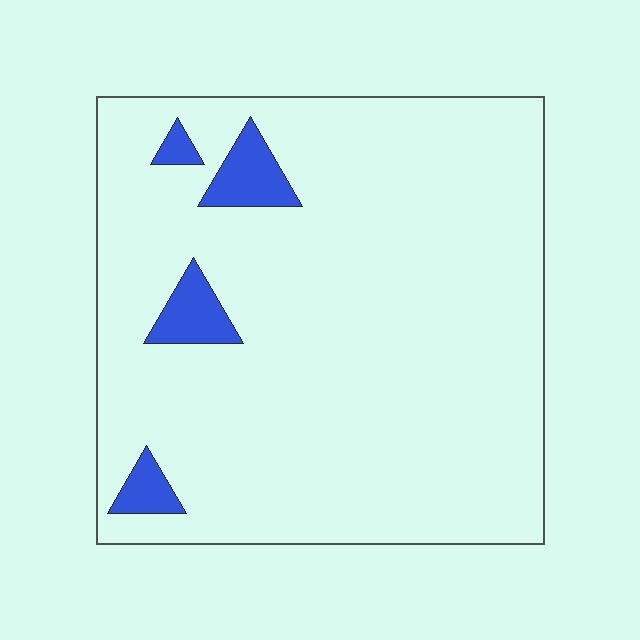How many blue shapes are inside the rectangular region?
4.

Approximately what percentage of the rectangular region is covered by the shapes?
Approximately 5%.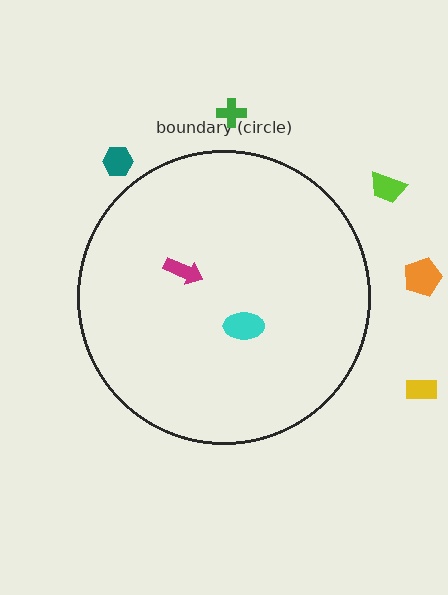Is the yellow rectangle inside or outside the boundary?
Outside.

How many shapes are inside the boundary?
2 inside, 5 outside.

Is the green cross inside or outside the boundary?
Outside.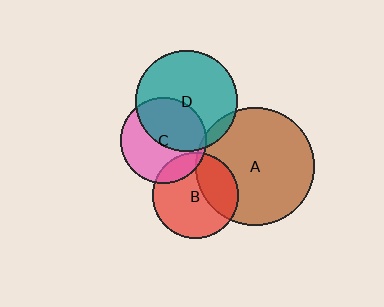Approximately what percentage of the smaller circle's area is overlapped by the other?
Approximately 5%.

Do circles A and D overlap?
Yes.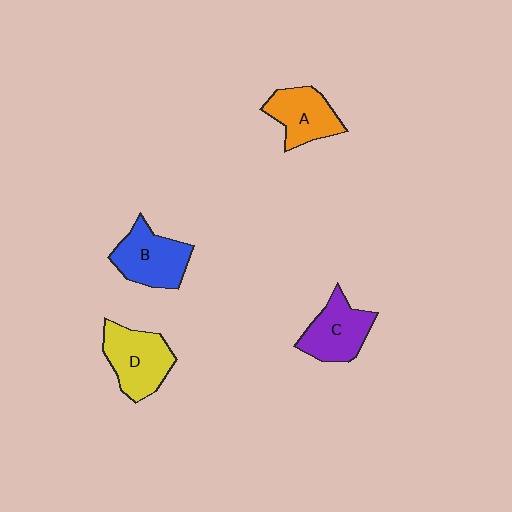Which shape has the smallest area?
Shape A (orange).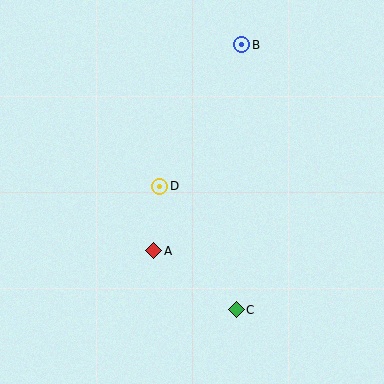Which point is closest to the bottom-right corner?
Point C is closest to the bottom-right corner.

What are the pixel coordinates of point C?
Point C is at (236, 310).